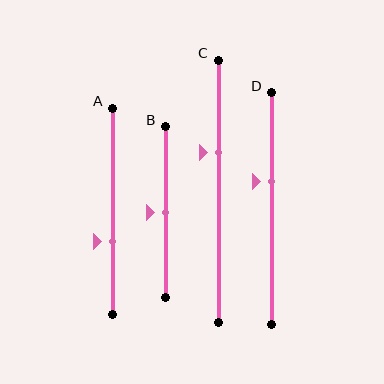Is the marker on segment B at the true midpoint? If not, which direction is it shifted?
Yes, the marker on segment B is at the true midpoint.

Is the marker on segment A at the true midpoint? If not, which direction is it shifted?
No, the marker on segment A is shifted downward by about 15% of the segment length.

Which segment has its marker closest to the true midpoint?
Segment B has its marker closest to the true midpoint.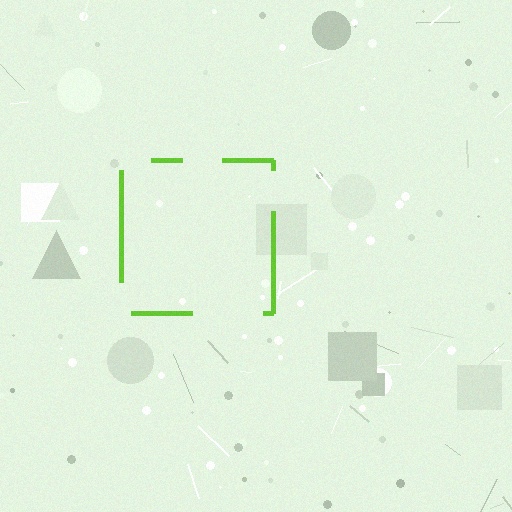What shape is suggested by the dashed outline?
The dashed outline suggests a square.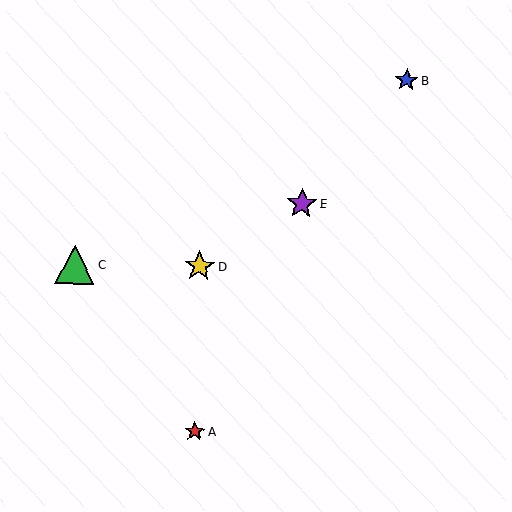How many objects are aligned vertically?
2 objects (A, D) are aligned vertically.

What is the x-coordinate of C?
Object C is at x≈75.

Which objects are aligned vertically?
Objects A, D are aligned vertically.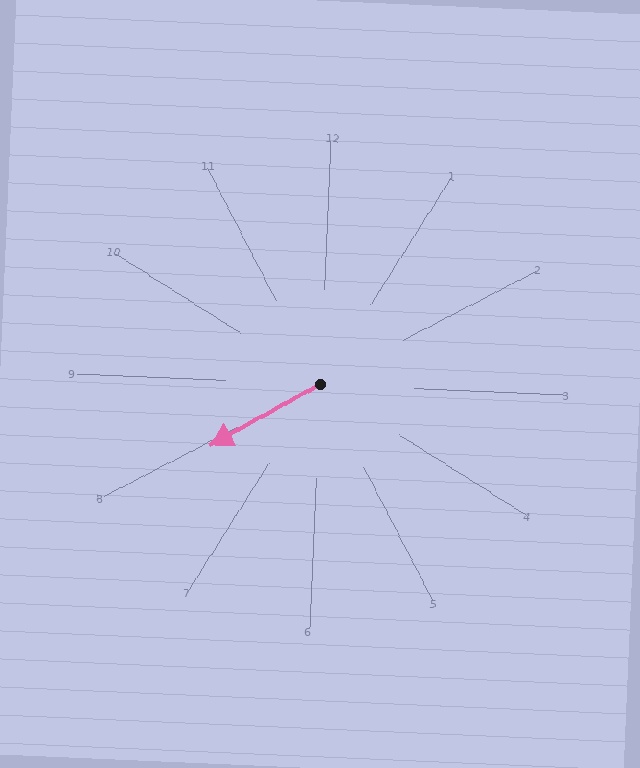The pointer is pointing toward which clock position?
Roughly 8 o'clock.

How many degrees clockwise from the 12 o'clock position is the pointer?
Approximately 238 degrees.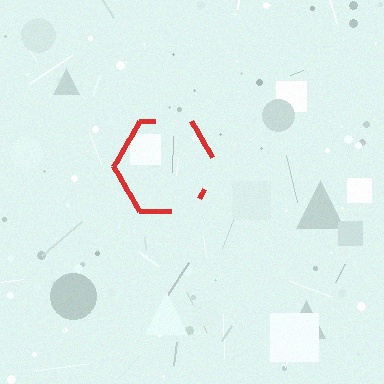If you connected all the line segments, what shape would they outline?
They would outline a hexagon.